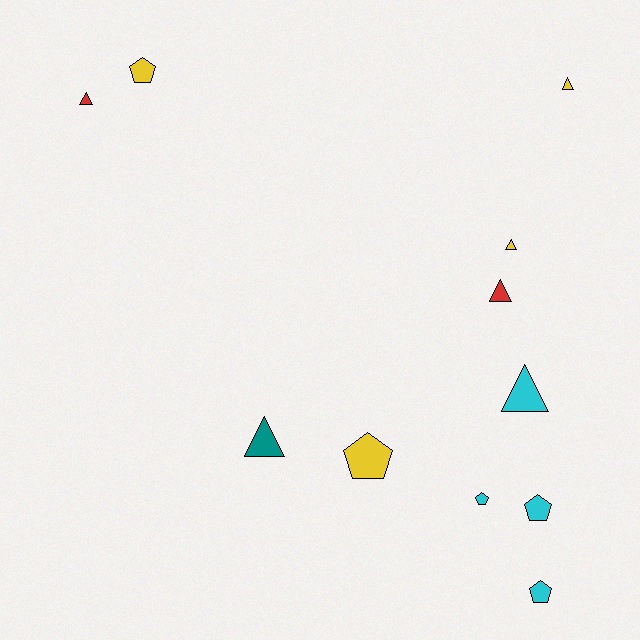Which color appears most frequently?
Cyan, with 4 objects.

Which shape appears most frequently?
Triangle, with 6 objects.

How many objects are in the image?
There are 11 objects.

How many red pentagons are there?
There are no red pentagons.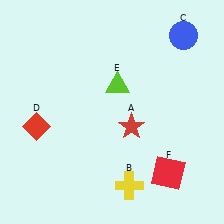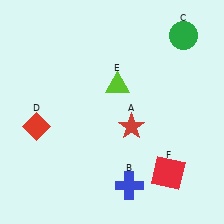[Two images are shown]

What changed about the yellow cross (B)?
In Image 1, B is yellow. In Image 2, it changed to blue.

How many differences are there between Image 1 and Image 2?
There are 2 differences between the two images.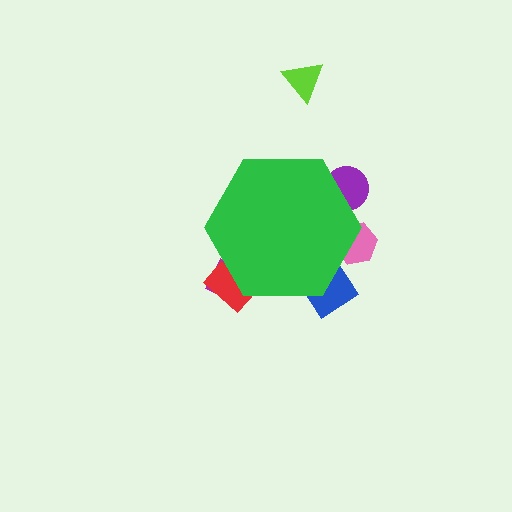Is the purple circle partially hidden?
Yes, the purple circle is partially hidden behind the green hexagon.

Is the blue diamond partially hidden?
Yes, the blue diamond is partially hidden behind the green hexagon.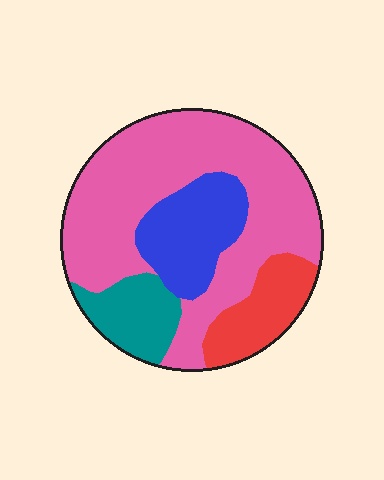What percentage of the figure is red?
Red takes up less than a quarter of the figure.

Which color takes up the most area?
Pink, at roughly 60%.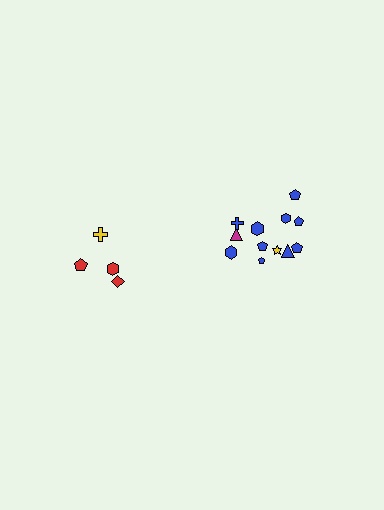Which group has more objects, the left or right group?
The right group.